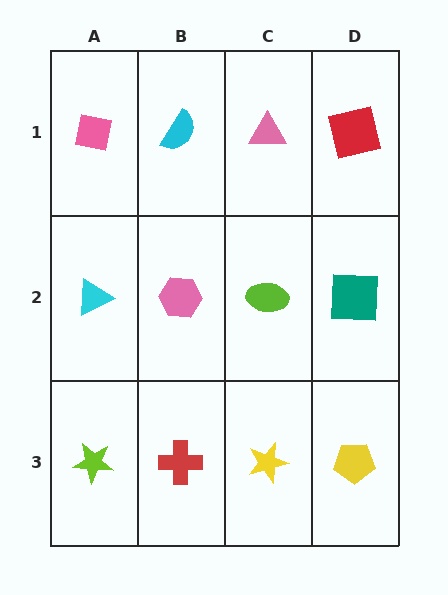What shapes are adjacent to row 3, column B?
A pink hexagon (row 2, column B), a lime star (row 3, column A), a yellow star (row 3, column C).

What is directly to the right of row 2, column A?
A pink hexagon.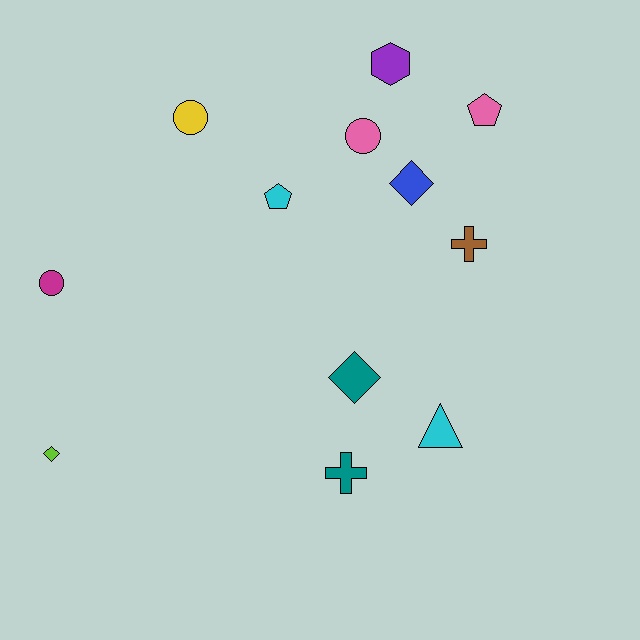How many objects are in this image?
There are 12 objects.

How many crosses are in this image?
There are 2 crosses.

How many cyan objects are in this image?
There are 2 cyan objects.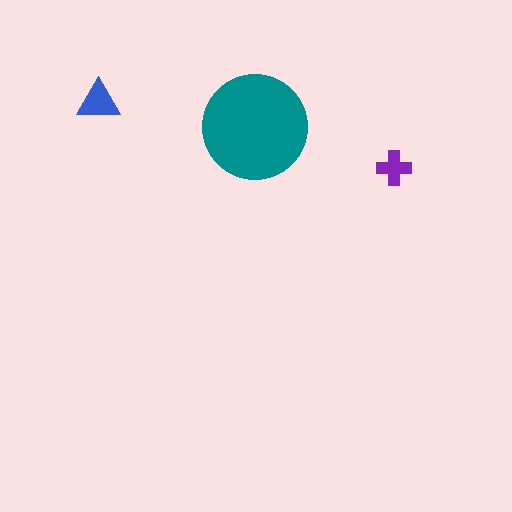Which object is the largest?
The teal circle.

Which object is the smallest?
The purple cross.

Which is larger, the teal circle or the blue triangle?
The teal circle.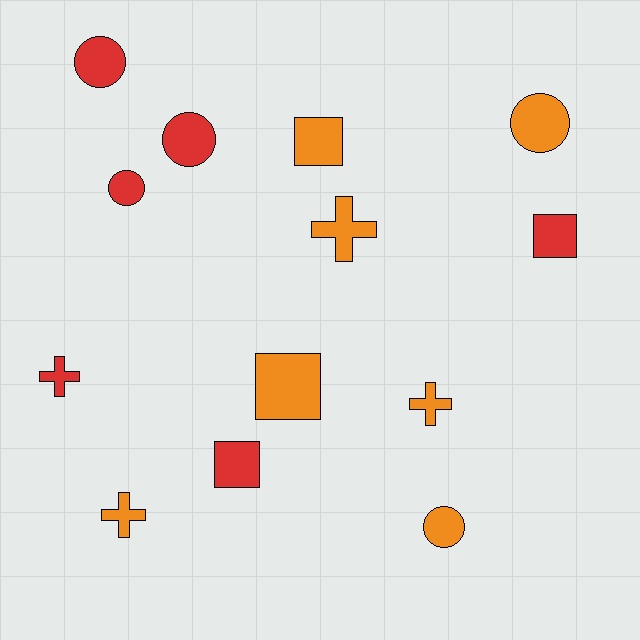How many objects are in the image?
There are 13 objects.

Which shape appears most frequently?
Circle, with 5 objects.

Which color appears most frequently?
Orange, with 7 objects.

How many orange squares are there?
There are 2 orange squares.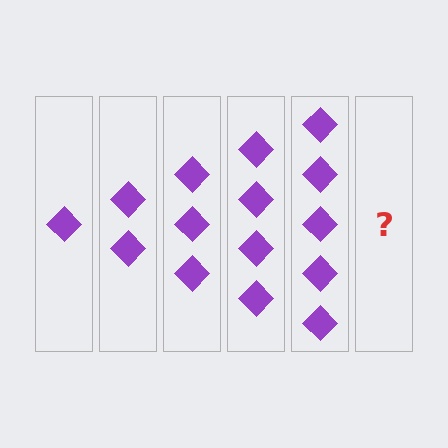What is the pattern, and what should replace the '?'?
The pattern is that each step adds one more diamond. The '?' should be 6 diamonds.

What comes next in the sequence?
The next element should be 6 diamonds.